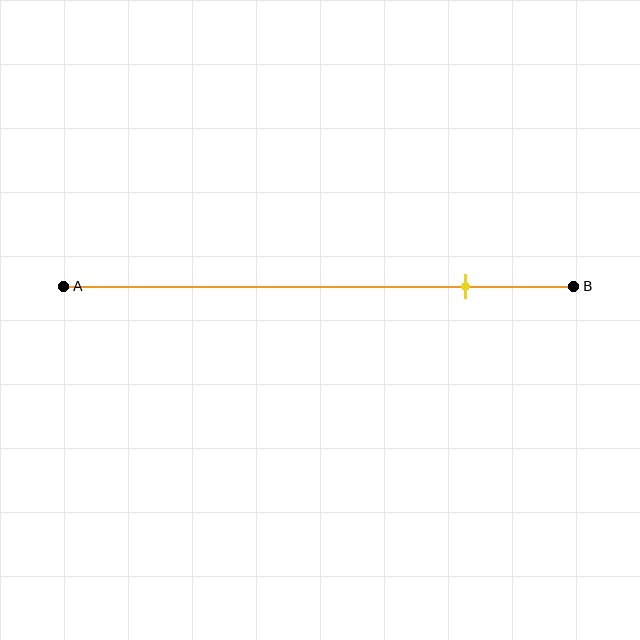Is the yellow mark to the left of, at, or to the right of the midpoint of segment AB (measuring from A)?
The yellow mark is to the right of the midpoint of segment AB.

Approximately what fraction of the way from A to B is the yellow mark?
The yellow mark is approximately 80% of the way from A to B.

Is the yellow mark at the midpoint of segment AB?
No, the mark is at about 80% from A, not at the 50% midpoint.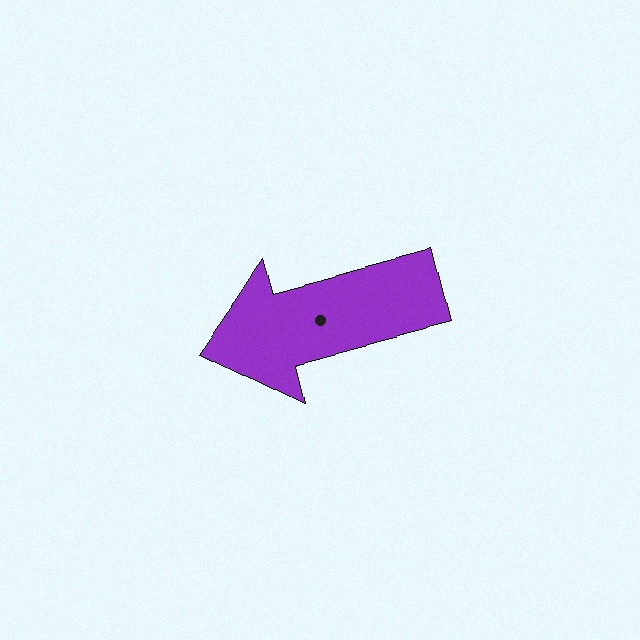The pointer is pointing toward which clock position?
Roughly 9 o'clock.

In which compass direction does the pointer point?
West.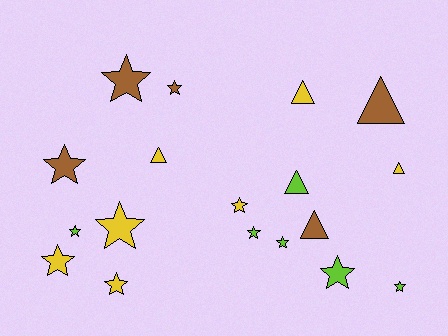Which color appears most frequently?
Yellow, with 7 objects.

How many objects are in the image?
There are 18 objects.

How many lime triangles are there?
There is 1 lime triangle.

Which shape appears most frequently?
Star, with 12 objects.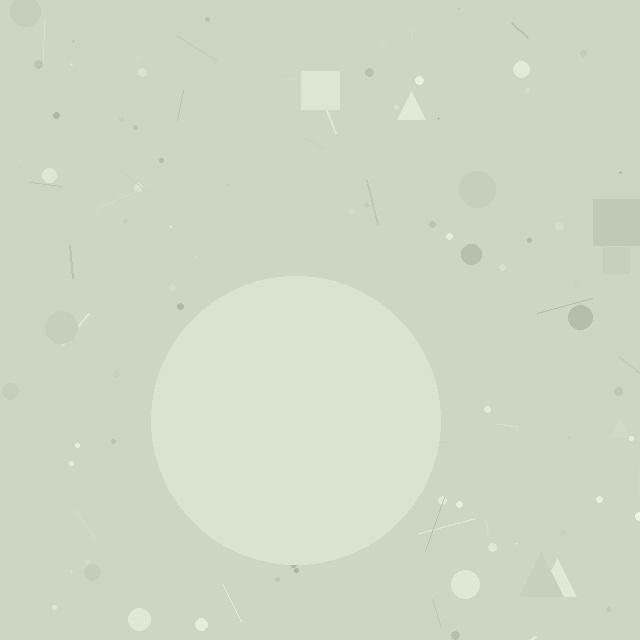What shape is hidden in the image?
A circle is hidden in the image.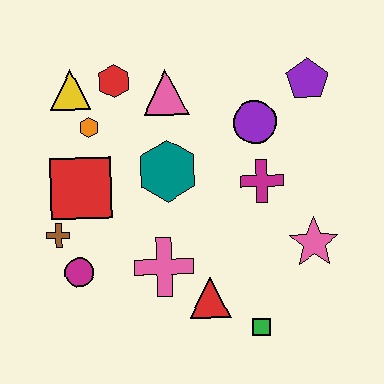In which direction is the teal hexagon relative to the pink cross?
The teal hexagon is above the pink cross.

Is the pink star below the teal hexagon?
Yes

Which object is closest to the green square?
The red triangle is closest to the green square.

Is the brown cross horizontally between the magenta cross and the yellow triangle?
No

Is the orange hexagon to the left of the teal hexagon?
Yes